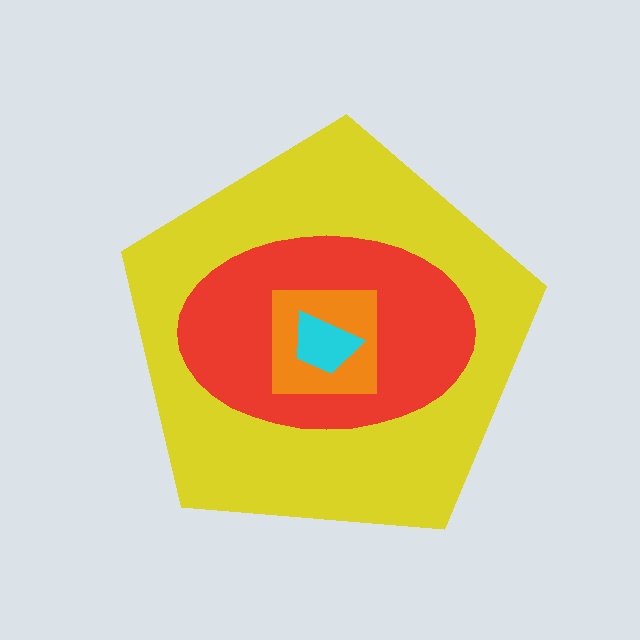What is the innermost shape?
The cyan trapezoid.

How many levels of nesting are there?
4.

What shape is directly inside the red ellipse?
The orange square.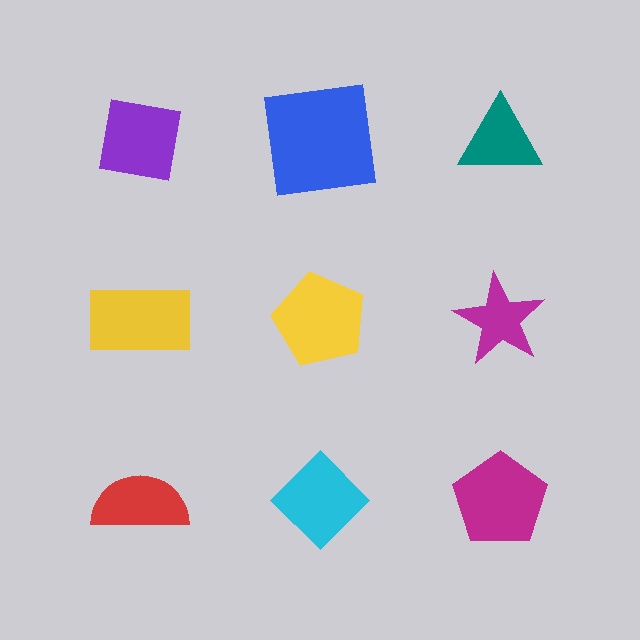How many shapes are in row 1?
3 shapes.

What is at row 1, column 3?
A teal triangle.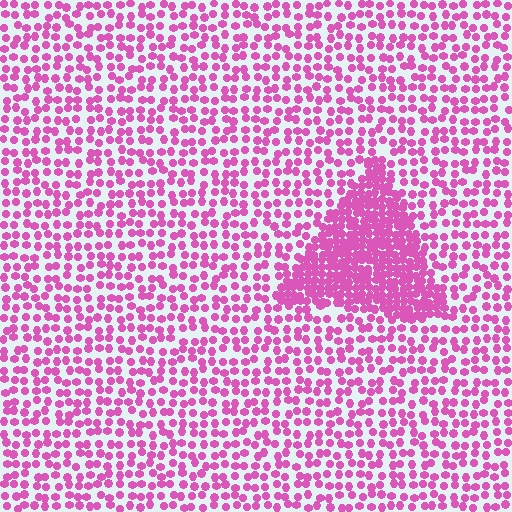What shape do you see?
I see a triangle.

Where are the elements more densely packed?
The elements are more densely packed inside the triangle boundary.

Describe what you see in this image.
The image contains small pink elements arranged at two different densities. A triangle-shaped region is visible where the elements are more densely packed than the surrounding area.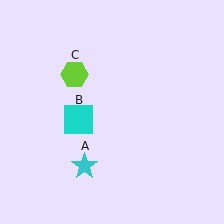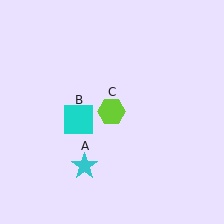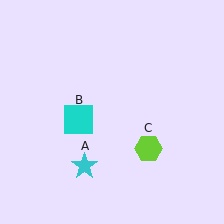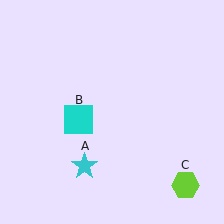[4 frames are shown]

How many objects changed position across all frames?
1 object changed position: lime hexagon (object C).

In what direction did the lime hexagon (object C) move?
The lime hexagon (object C) moved down and to the right.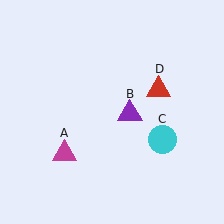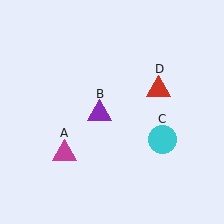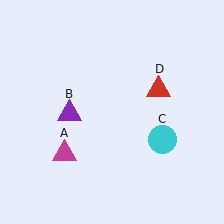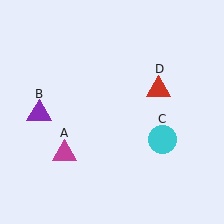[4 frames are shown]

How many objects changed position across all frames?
1 object changed position: purple triangle (object B).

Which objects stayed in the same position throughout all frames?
Magenta triangle (object A) and cyan circle (object C) and red triangle (object D) remained stationary.